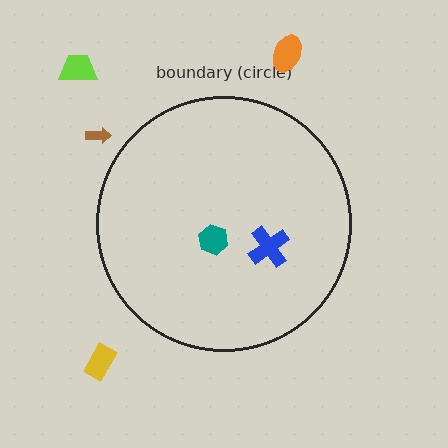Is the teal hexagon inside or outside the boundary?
Inside.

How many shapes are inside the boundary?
2 inside, 4 outside.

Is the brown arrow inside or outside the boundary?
Outside.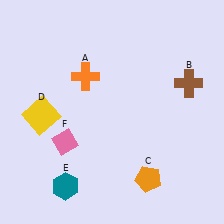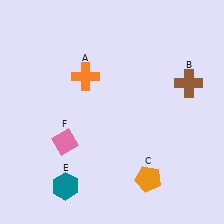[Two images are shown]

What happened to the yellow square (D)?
The yellow square (D) was removed in Image 2. It was in the bottom-left area of Image 1.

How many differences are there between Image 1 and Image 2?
There is 1 difference between the two images.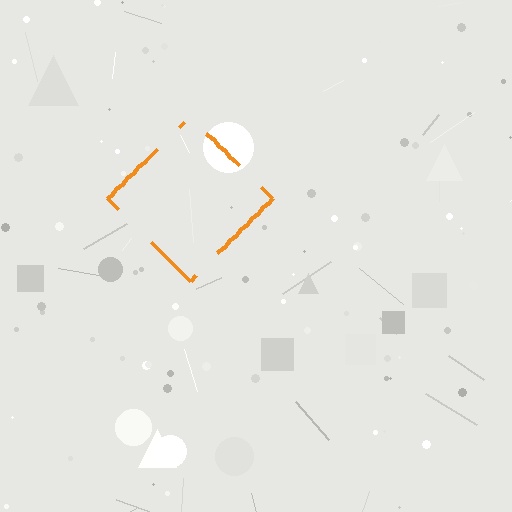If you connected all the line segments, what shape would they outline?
They would outline a diamond.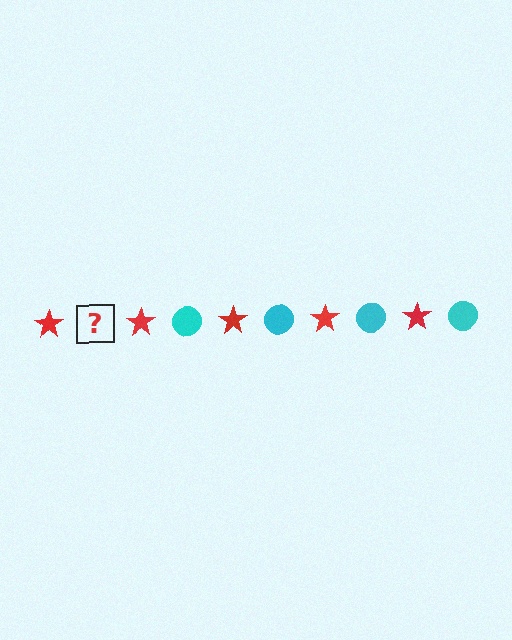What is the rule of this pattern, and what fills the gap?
The rule is that the pattern alternates between red star and cyan circle. The gap should be filled with a cyan circle.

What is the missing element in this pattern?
The missing element is a cyan circle.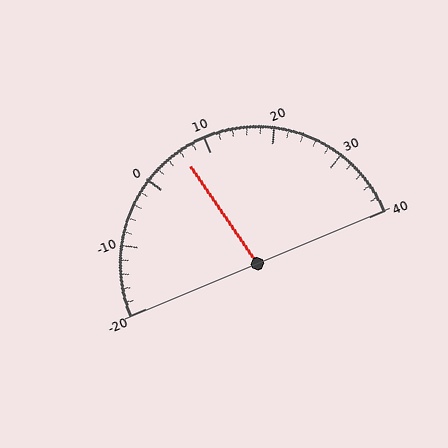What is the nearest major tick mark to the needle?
The nearest major tick mark is 10.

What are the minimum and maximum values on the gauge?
The gauge ranges from -20 to 40.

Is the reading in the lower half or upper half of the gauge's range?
The reading is in the lower half of the range (-20 to 40).